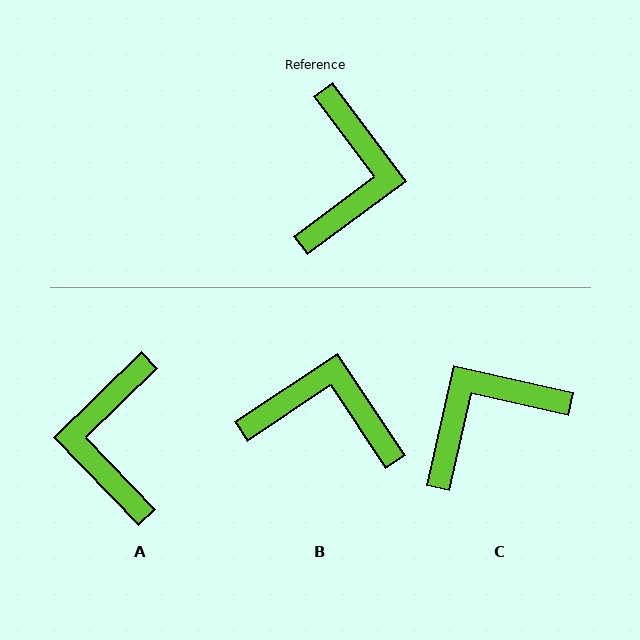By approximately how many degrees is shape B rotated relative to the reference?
Approximately 87 degrees counter-clockwise.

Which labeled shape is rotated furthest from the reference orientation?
A, about 173 degrees away.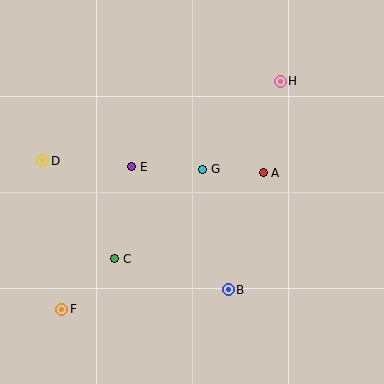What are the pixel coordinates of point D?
Point D is at (43, 161).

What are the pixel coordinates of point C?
Point C is at (115, 259).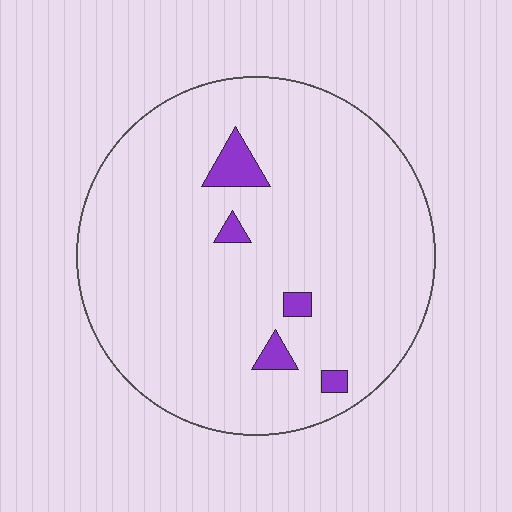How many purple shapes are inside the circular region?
5.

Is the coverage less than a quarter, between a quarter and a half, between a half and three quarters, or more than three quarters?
Less than a quarter.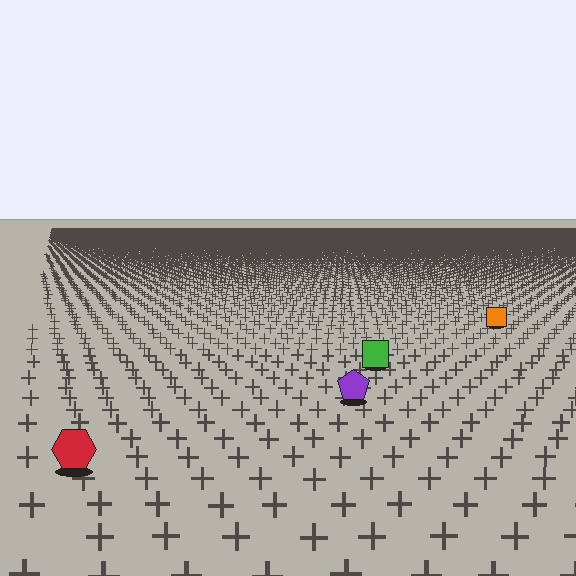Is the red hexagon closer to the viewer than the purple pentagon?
Yes. The red hexagon is closer — you can tell from the texture gradient: the ground texture is coarser near it.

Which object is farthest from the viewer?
The orange square is farthest from the viewer. It appears smaller and the ground texture around it is denser.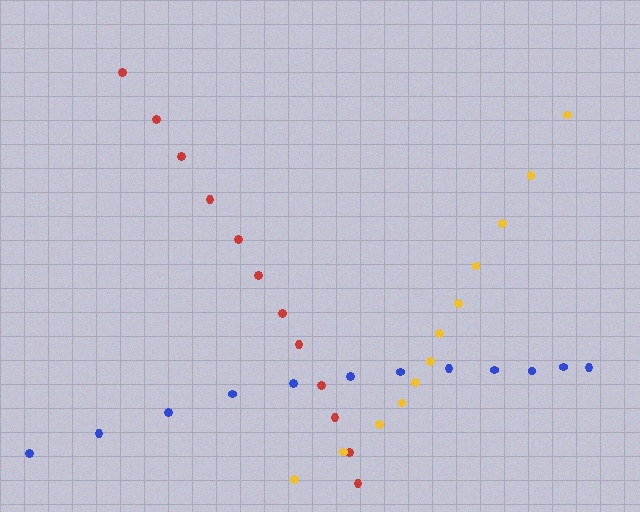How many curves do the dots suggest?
There are 3 distinct paths.